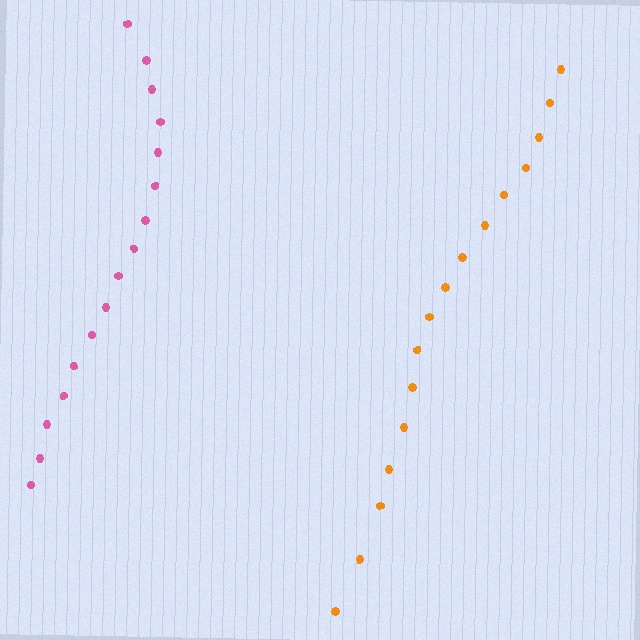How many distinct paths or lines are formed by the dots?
There are 2 distinct paths.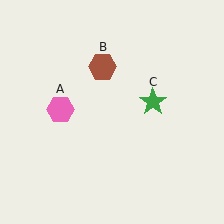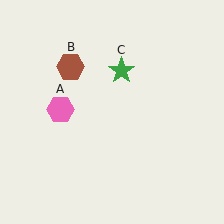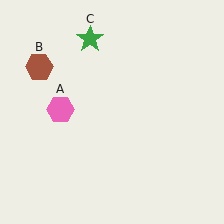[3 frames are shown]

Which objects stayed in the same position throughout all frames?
Pink hexagon (object A) remained stationary.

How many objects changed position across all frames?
2 objects changed position: brown hexagon (object B), green star (object C).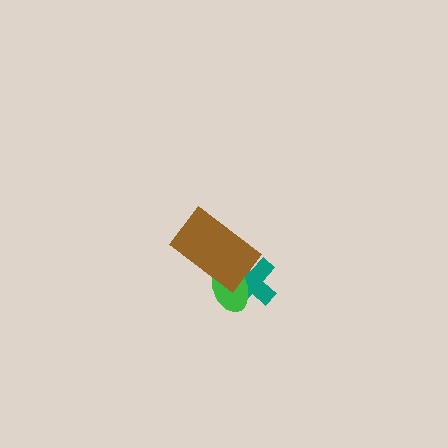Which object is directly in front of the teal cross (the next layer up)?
The green ellipse is directly in front of the teal cross.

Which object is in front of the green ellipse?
The brown rectangle is in front of the green ellipse.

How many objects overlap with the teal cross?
2 objects overlap with the teal cross.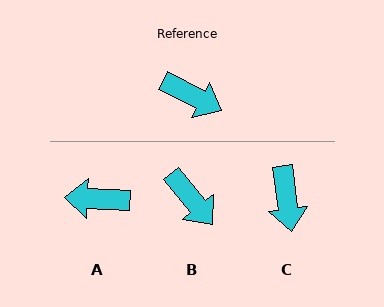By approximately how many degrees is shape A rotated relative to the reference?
Approximately 156 degrees clockwise.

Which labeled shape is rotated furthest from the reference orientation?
A, about 156 degrees away.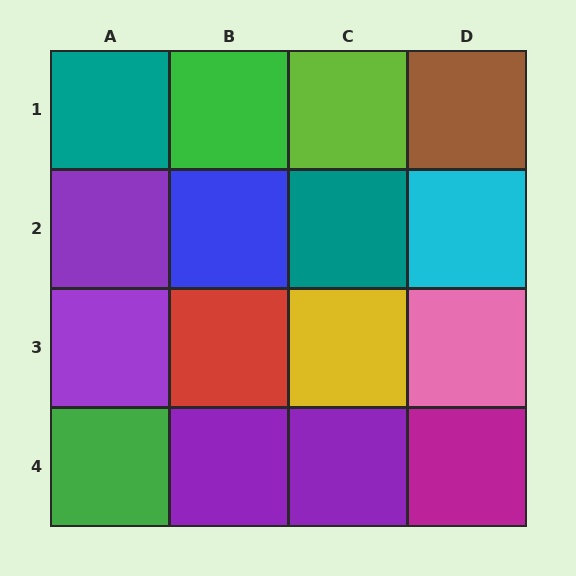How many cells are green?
2 cells are green.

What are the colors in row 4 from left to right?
Green, purple, purple, magenta.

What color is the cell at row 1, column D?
Brown.